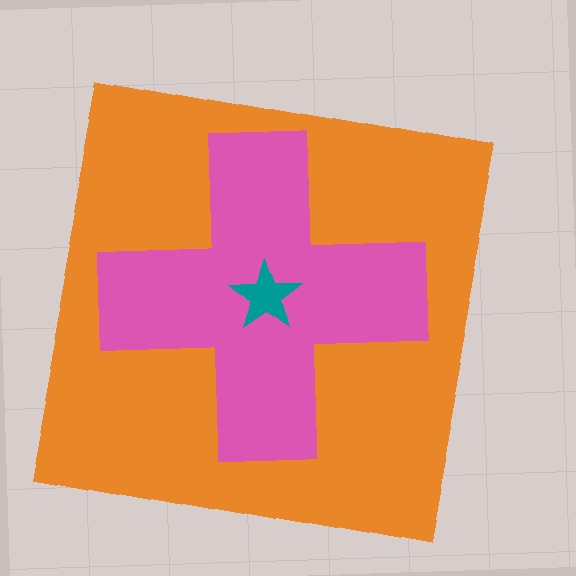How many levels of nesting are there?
3.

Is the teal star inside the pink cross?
Yes.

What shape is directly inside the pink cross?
The teal star.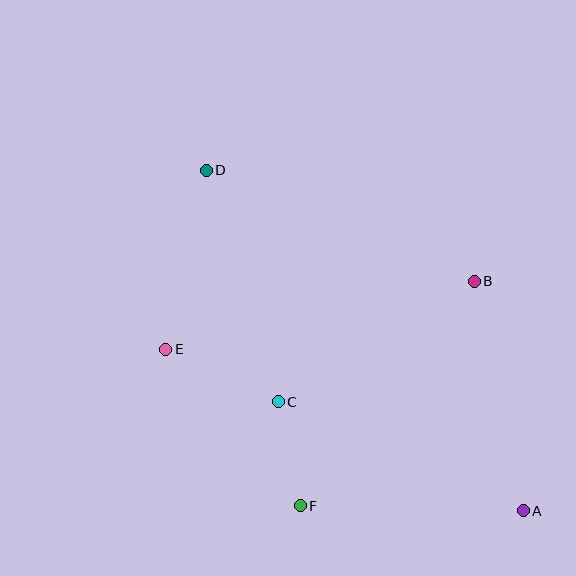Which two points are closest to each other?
Points C and F are closest to each other.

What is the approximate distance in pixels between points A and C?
The distance between A and C is approximately 268 pixels.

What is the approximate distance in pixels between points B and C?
The distance between B and C is approximately 230 pixels.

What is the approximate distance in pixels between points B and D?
The distance between B and D is approximately 290 pixels.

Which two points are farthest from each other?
Points A and D are farthest from each other.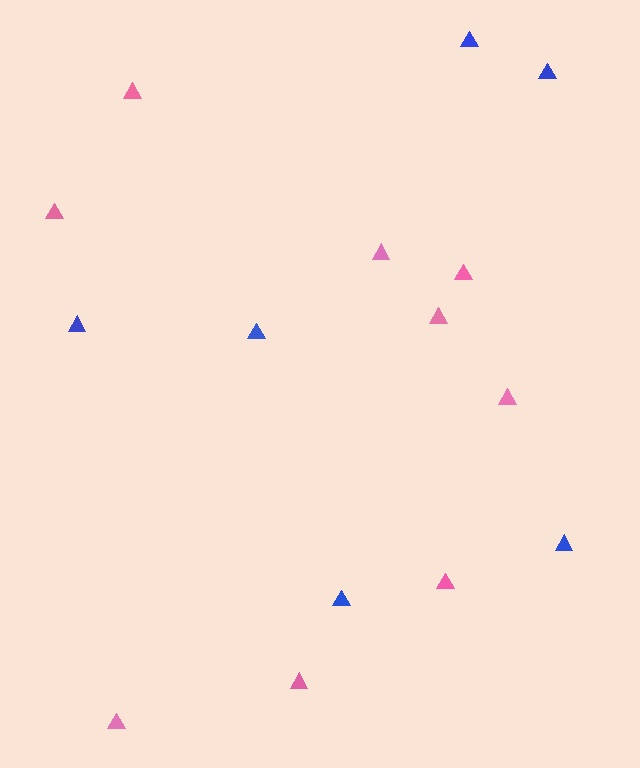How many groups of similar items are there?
There are 2 groups: one group of pink triangles (9) and one group of blue triangles (6).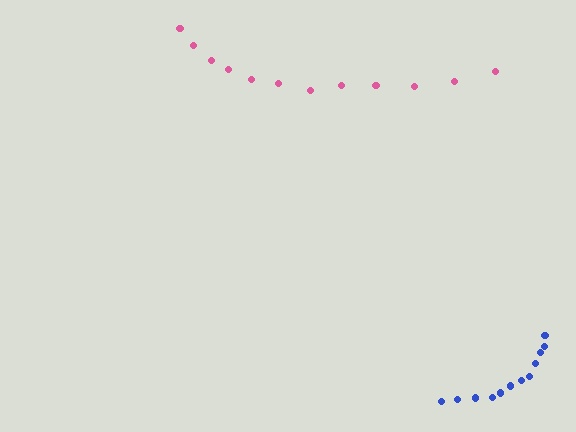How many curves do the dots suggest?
There are 2 distinct paths.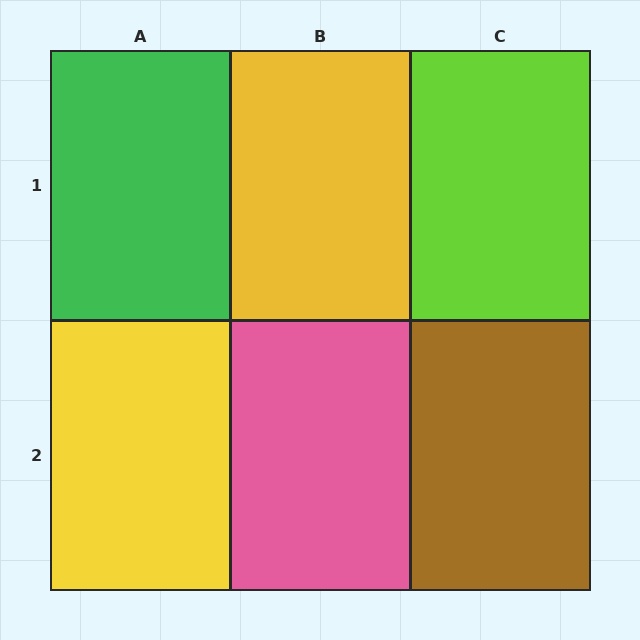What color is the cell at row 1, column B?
Yellow.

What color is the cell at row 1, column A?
Green.